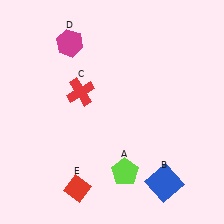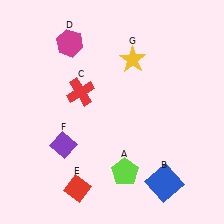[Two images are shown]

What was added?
A purple diamond (F), a yellow star (G) were added in Image 2.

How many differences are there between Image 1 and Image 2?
There are 2 differences between the two images.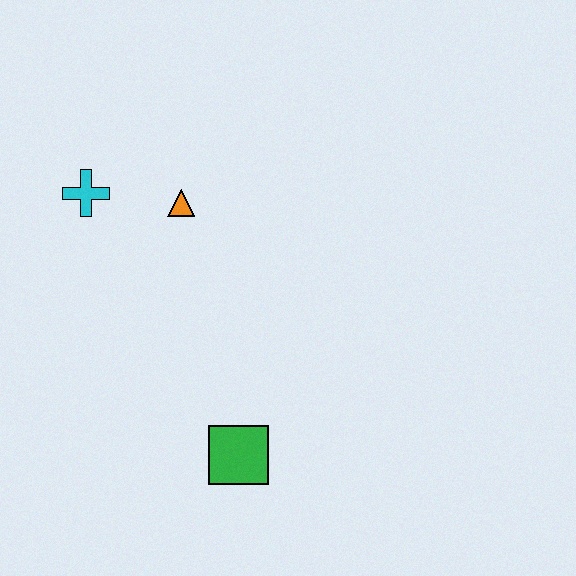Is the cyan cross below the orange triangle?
No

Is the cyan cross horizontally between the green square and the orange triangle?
No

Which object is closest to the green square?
The orange triangle is closest to the green square.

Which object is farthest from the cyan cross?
The green square is farthest from the cyan cross.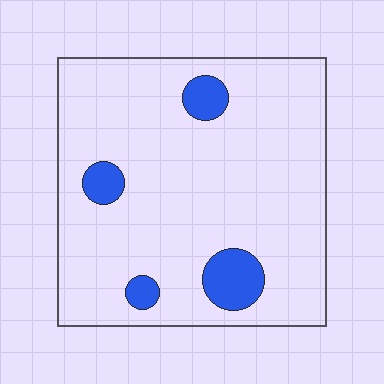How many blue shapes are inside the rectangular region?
4.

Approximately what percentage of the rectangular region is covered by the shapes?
Approximately 10%.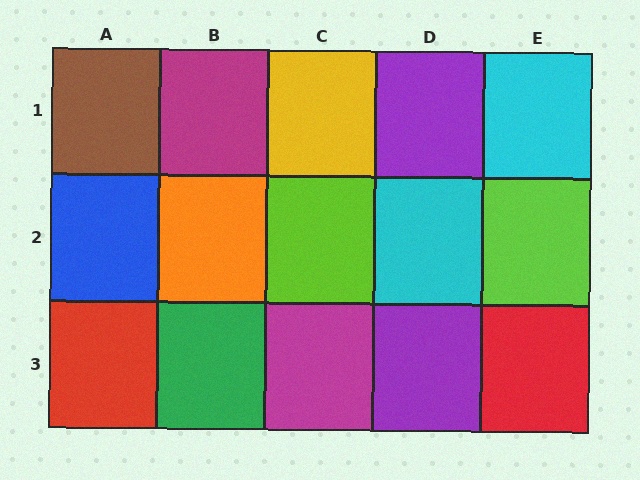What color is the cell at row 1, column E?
Cyan.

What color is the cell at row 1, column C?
Yellow.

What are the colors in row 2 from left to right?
Blue, orange, lime, cyan, lime.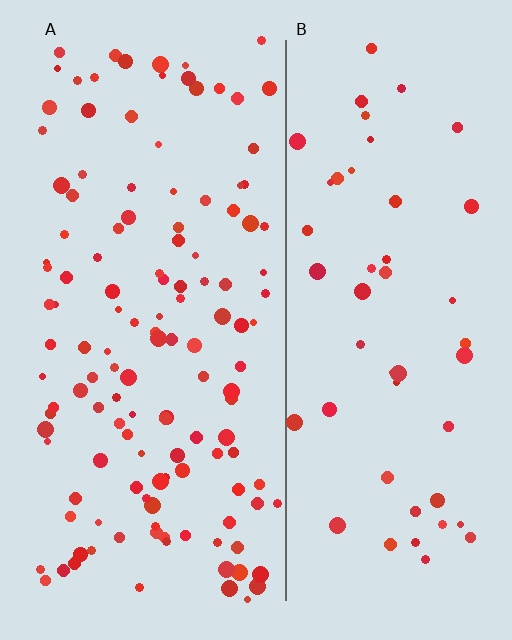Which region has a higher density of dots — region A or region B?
A (the left).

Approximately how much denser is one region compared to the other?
Approximately 2.6× — region A over region B.